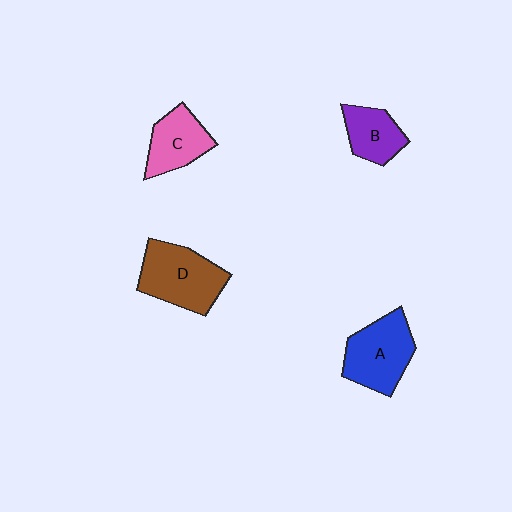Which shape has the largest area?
Shape D (brown).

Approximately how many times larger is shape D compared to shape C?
Approximately 1.4 times.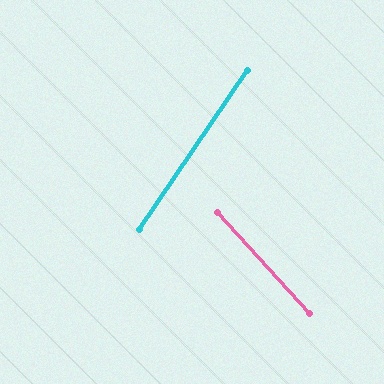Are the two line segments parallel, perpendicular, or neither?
Neither parallel nor perpendicular — they differ by about 76°.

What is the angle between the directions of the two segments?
Approximately 76 degrees.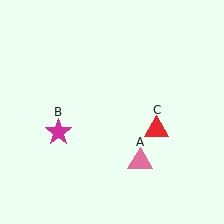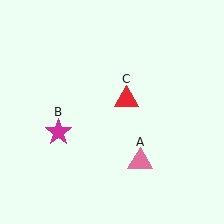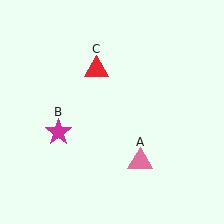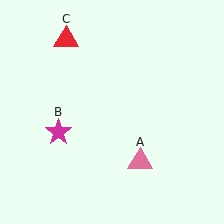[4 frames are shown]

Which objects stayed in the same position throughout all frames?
Pink triangle (object A) and magenta star (object B) remained stationary.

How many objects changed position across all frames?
1 object changed position: red triangle (object C).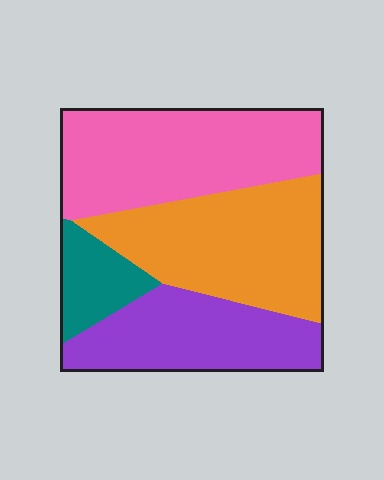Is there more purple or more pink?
Pink.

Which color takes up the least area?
Teal, at roughly 10%.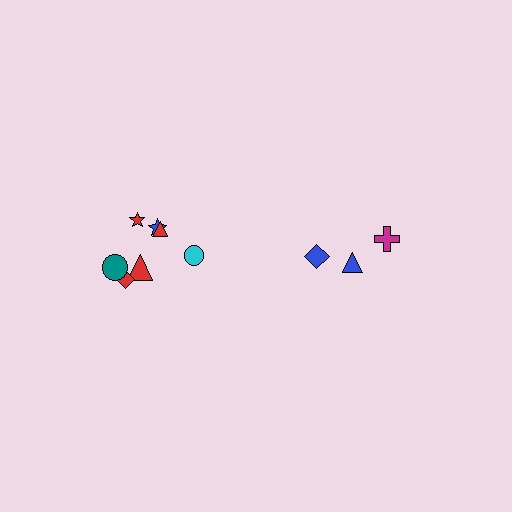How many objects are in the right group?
There are 3 objects.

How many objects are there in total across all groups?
There are 10 objects.